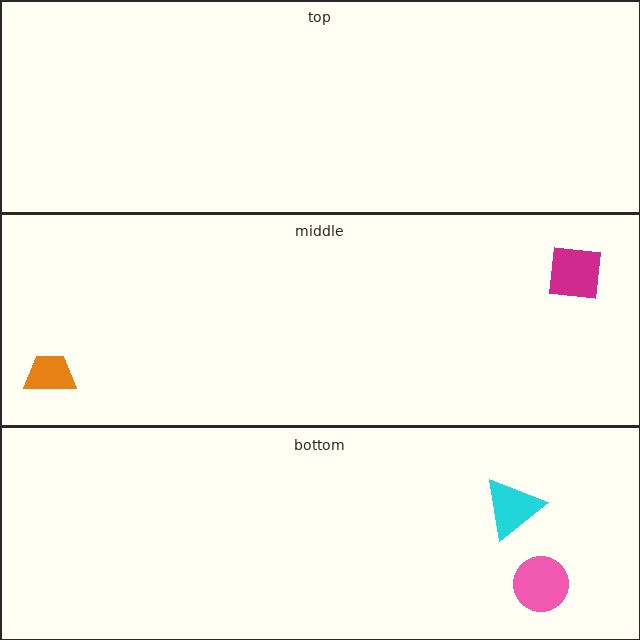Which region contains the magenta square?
The middle region.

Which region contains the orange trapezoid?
The middle region.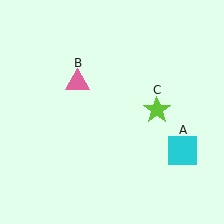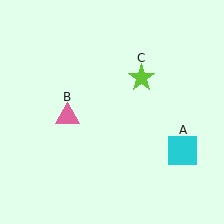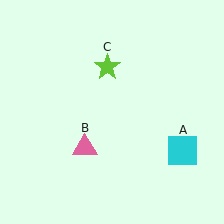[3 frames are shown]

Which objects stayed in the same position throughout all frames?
Cyan square (object A) remained stationary.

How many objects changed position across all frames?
2 objects changed position: pink triangle (object B), lime star (object C).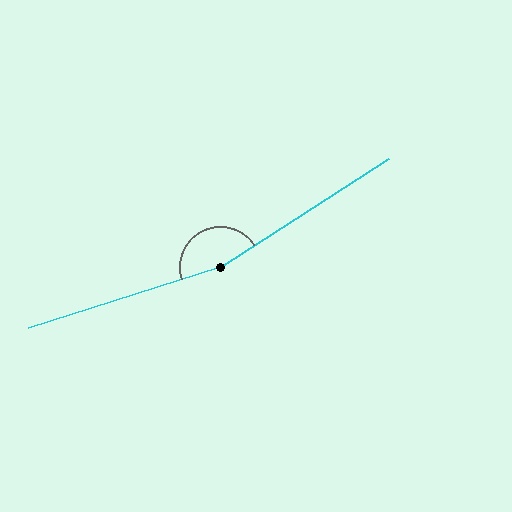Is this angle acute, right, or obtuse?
It is obtuse.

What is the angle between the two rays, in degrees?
Approximately 165 degrees.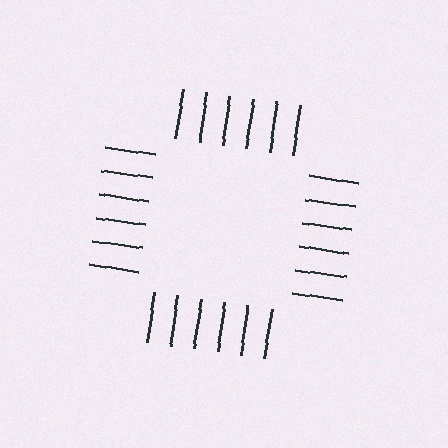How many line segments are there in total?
24 — 6 along each of the 4 edges.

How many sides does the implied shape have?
4 sides — the line-ends trace a square.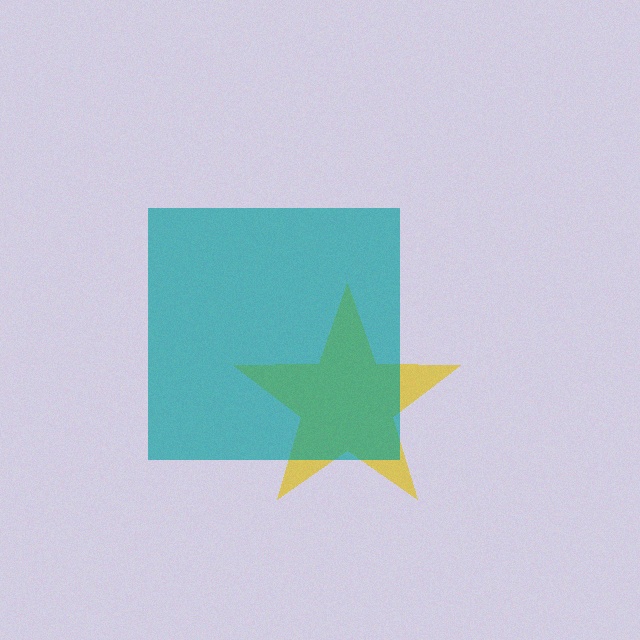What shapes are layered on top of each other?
The layered shapes are: a yellow star, a teal square.